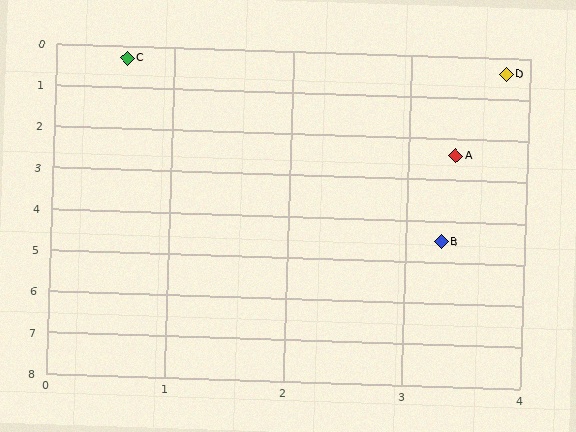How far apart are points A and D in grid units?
Points A and D are about 2.0 grid units apart.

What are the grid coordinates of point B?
Point B is at approximately (3.3, 4.5).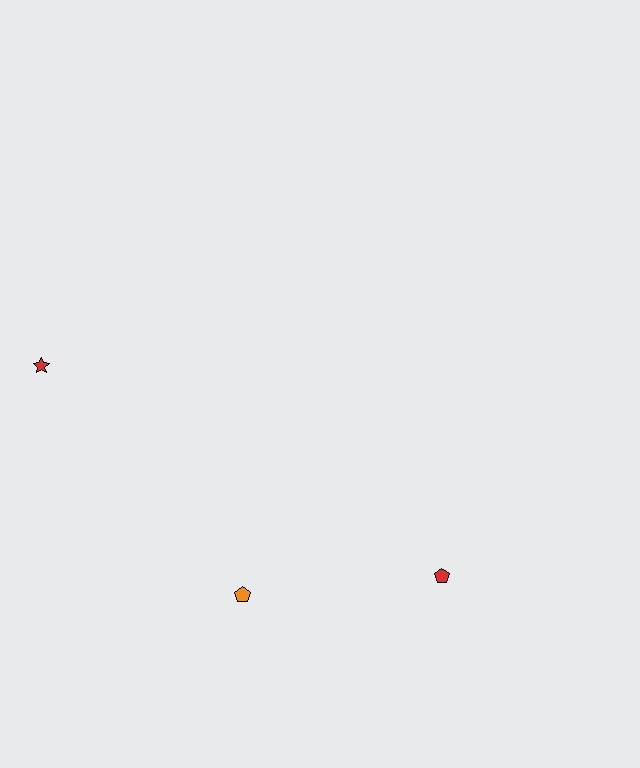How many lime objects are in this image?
There are no lime objects.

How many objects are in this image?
There are 3 objects.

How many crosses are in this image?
There are no crosses.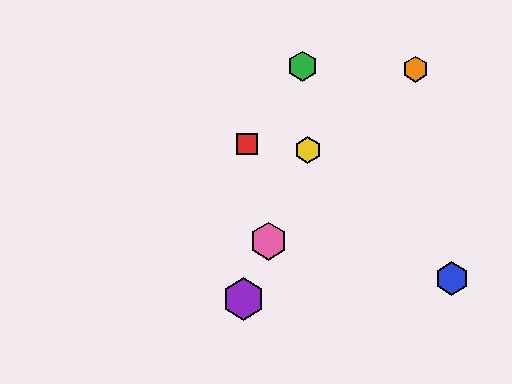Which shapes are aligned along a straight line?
The yellow hexagon, the purple hexagon, the cyan hexagon, the pink hexagon are aligned along a straight line.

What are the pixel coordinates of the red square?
The red square is at (247, 144).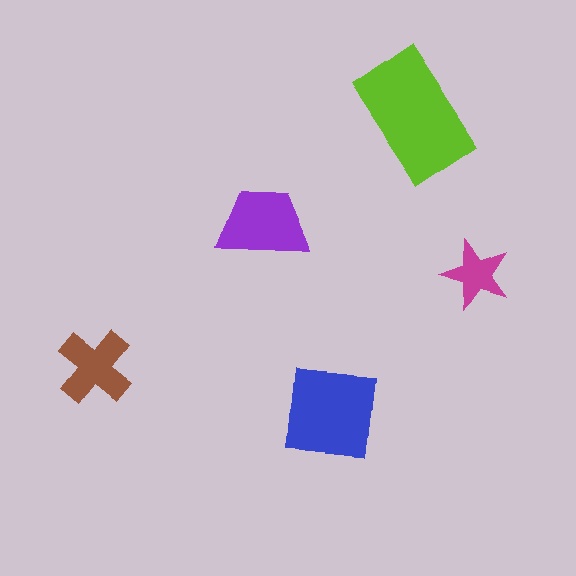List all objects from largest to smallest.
The lime rectangle, the blue square, the purple trapezoid, the brown cross, the magenta star.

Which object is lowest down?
The blue square is bottommost.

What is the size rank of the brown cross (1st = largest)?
4th.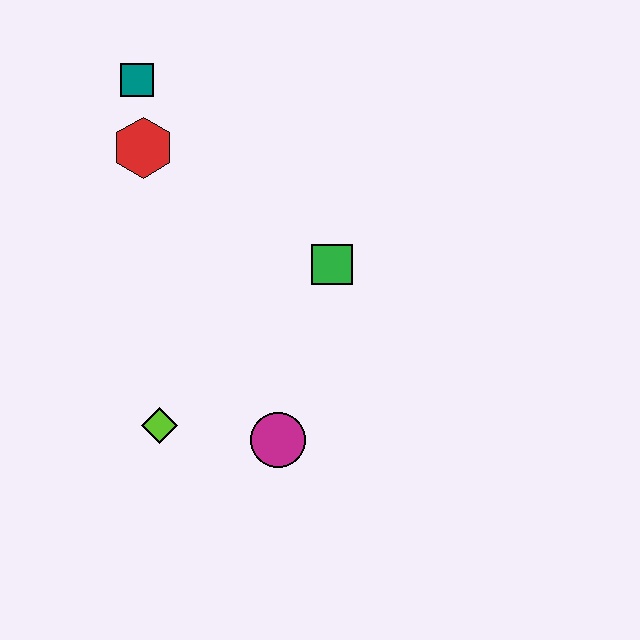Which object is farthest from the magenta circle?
The teal square is farthest from the magenta circle.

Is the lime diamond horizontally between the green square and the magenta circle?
No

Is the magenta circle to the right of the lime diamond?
Yes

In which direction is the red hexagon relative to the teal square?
The red hexagon is below the teal square.